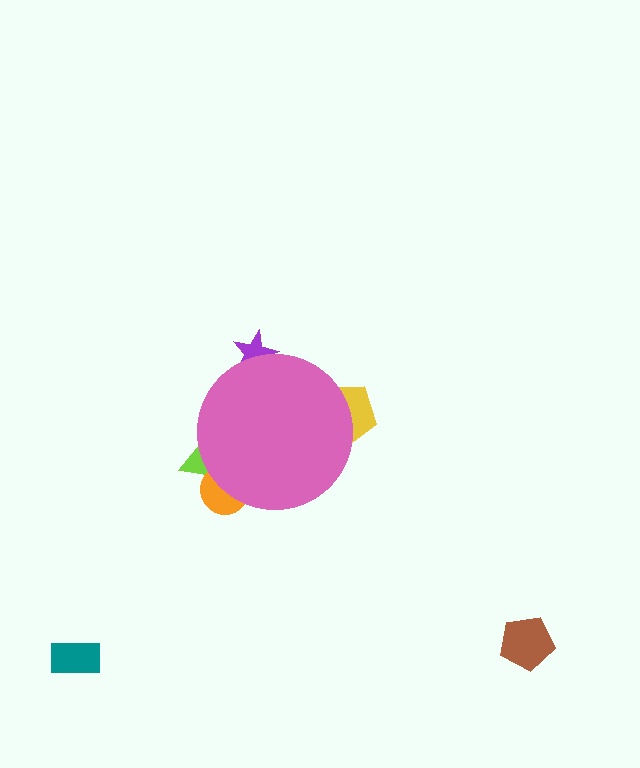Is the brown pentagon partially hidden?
No, the brown pentagon is fully visible.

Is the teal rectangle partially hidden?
No, the teal rectangle is fully visible.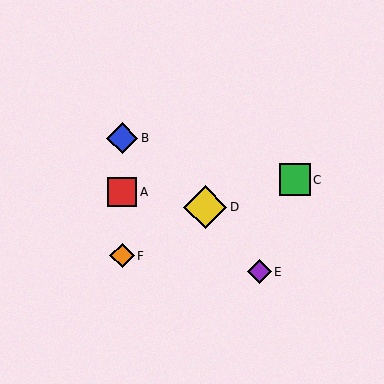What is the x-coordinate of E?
Object E is at x≈259.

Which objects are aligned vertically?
Objects A, B, F are aligned vertically.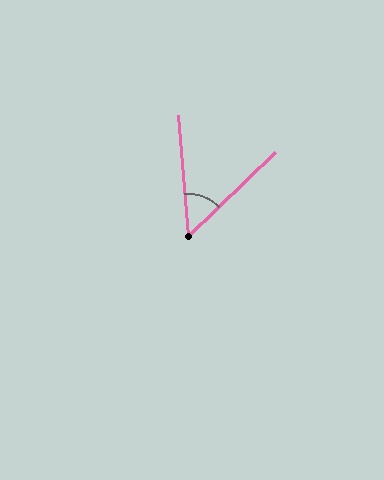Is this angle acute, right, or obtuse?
It is acute.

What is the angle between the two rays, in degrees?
Approximately 51 degrees.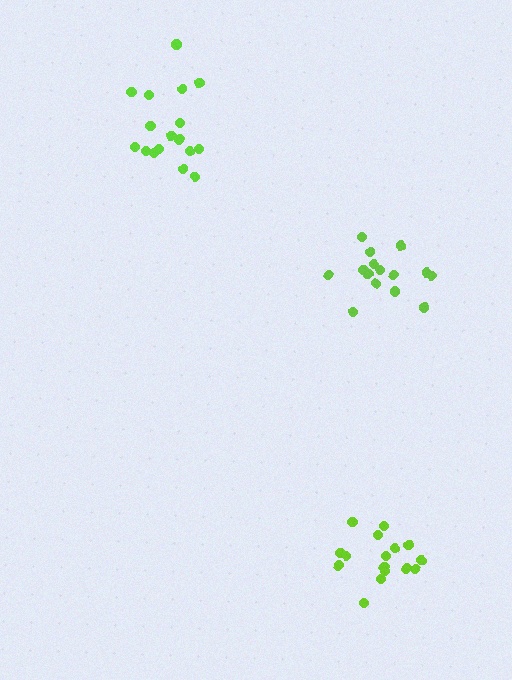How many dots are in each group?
Group 1: 16 dots, Group 2: 15 dots, Group 3: 17 dots (48 total).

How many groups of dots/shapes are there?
There are 3 groups.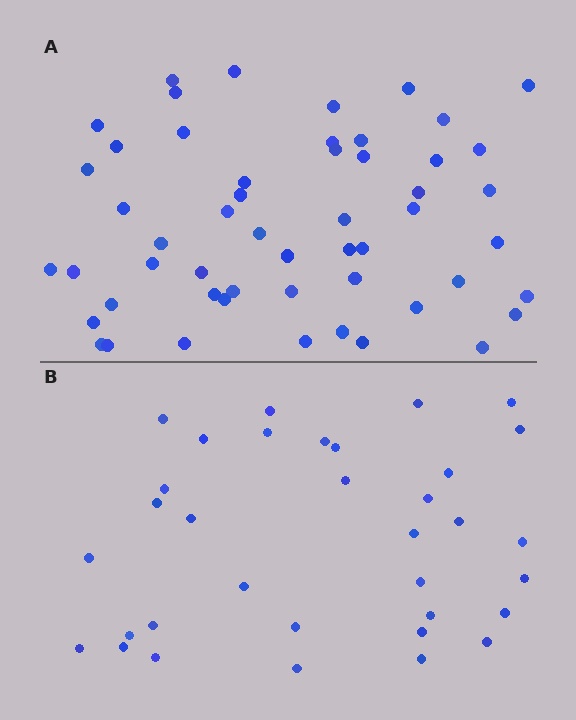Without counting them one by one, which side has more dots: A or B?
Region A (the top region) has more dots.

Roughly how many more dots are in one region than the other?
Region A has approximately 20 more dots than region B.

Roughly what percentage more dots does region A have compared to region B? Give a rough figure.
About 55% more.